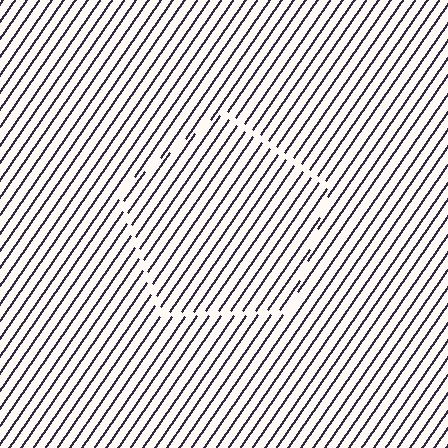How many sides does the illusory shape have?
5 sides — the line-ends trace a pentagon.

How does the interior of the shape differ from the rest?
The interior of the shape contains the same grating, shifted by half a period — the contour is defined by the phase discontinuity where line-ends from the inner and outer gratings abut.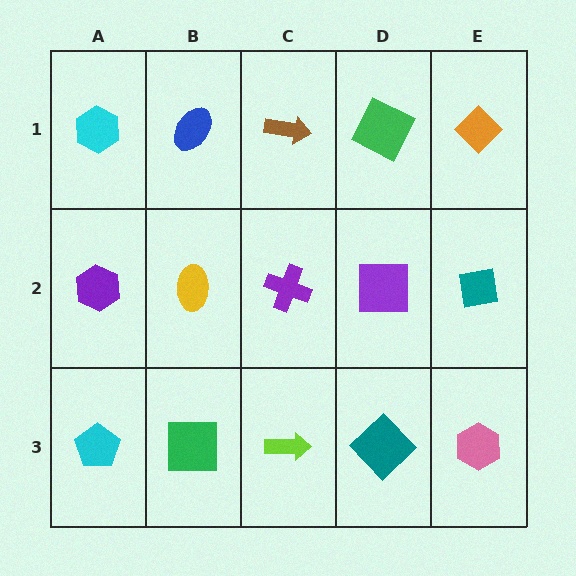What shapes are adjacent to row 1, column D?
A purple square (row 2, column D), a brown arrow (row 1, column C), an orange diamond (row 1, column E).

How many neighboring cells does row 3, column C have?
3.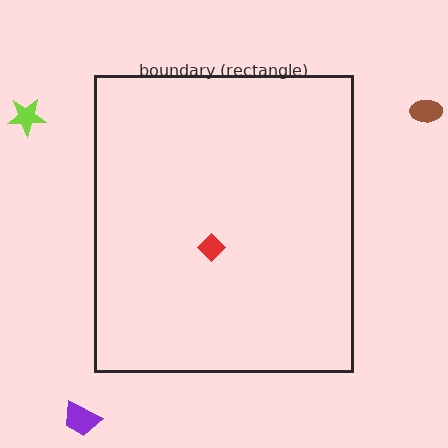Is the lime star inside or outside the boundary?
Outside.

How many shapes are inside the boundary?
1 inside, 3 outside.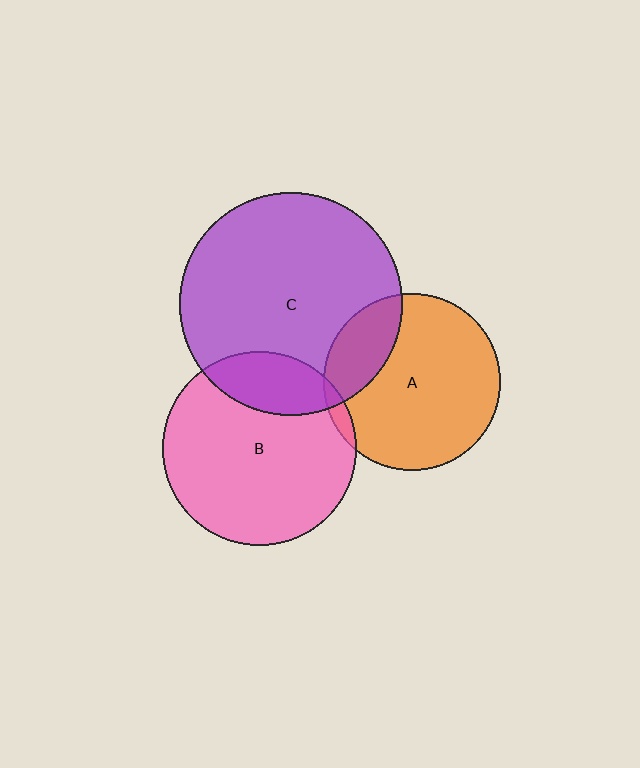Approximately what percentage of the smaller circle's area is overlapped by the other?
Approximately 20%.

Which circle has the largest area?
Circle C (purple).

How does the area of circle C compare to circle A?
Approximately 1.6 times.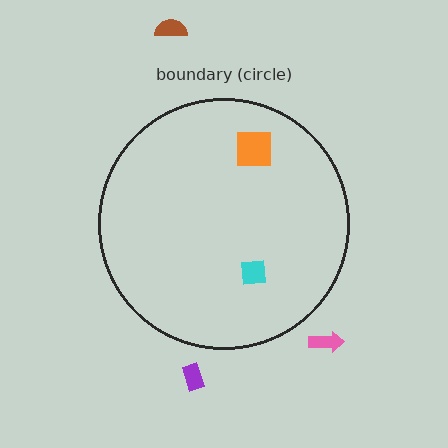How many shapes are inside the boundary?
2 inside, 3 outside.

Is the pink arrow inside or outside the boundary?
Outside.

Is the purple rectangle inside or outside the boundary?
Outside.